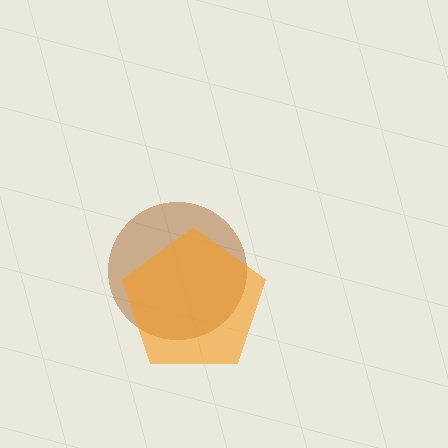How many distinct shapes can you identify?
There are 2 distinct shapes: a brown circle, an orange pentagon.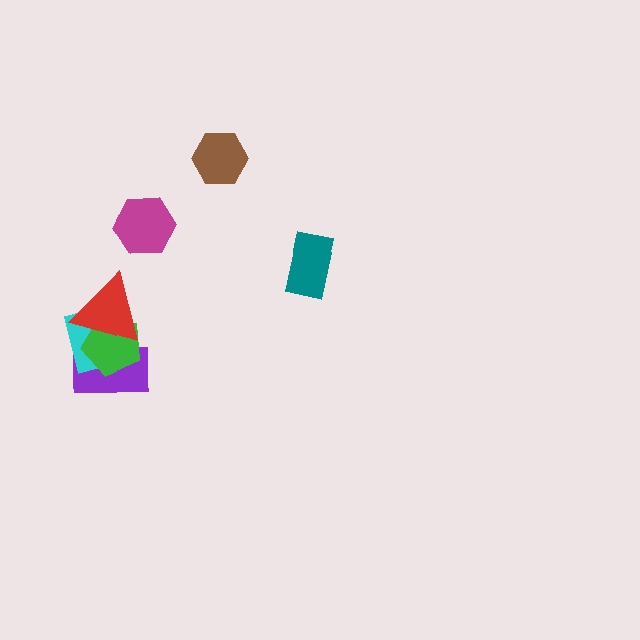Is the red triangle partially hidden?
No, no other shape covers it.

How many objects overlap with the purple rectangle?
3 objects overlap with the purple rectangle.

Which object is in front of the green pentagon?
The red triangle is in front of the green pentagon.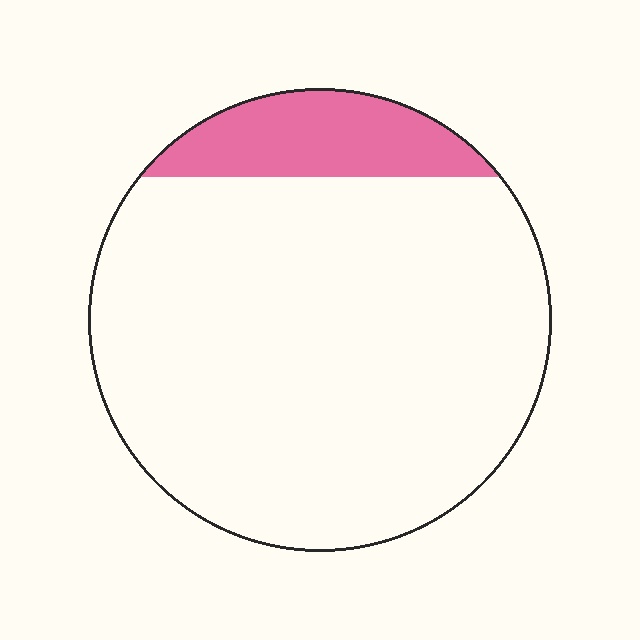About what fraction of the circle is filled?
About one eighth (1/8).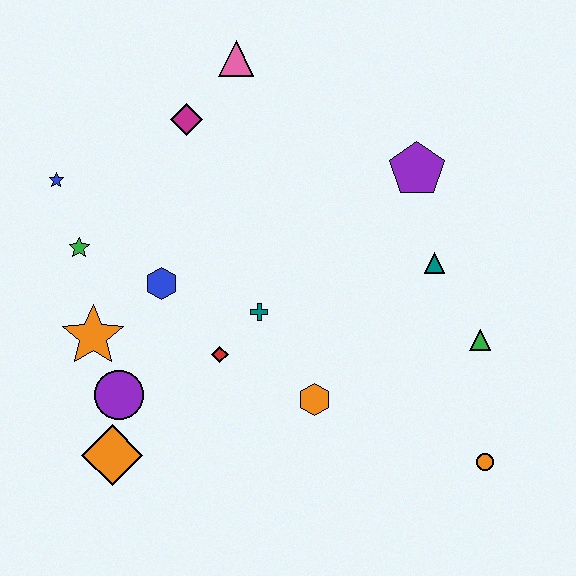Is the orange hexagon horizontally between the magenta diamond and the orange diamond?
No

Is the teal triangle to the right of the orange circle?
No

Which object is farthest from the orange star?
The orange circle is farthest from the orange star.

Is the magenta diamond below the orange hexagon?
No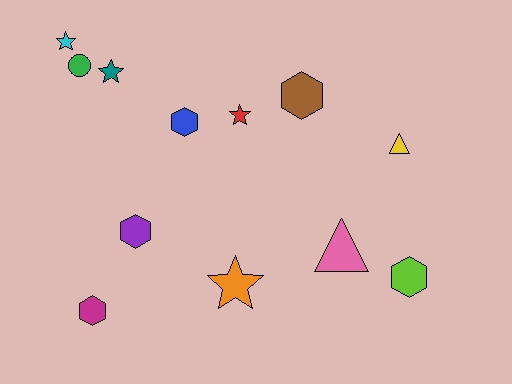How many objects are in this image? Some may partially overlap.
There are 12 objects.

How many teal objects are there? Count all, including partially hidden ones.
There is 1 teal object.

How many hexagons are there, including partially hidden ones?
There are 5 hexagons.